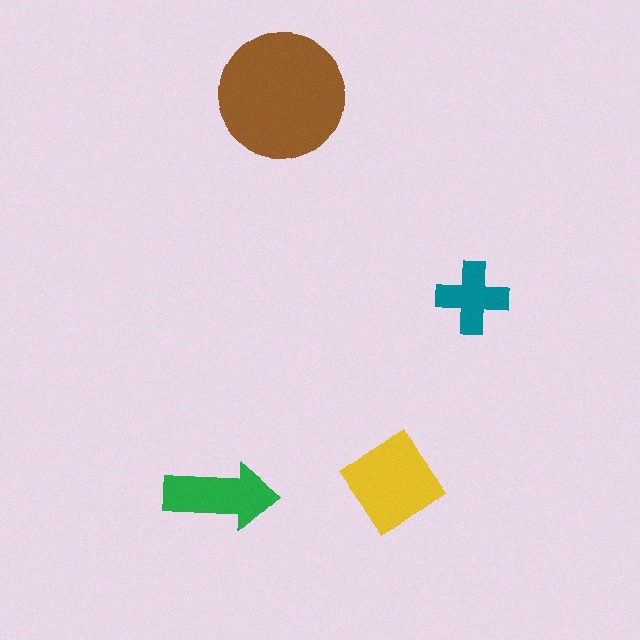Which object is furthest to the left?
The green arrow is leftmost.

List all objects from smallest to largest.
The teal cross, the green arrow, the yellow diamond, the brown circle.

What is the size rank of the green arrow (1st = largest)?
3rd.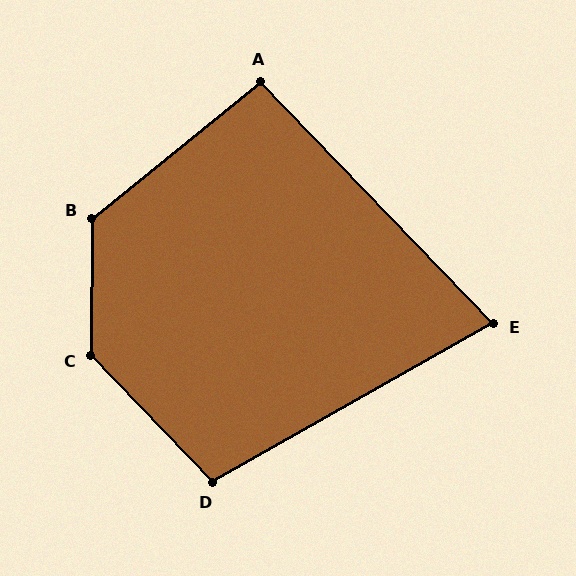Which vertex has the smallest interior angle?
E, at approximately 76 degrees.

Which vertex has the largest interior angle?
C, at approximately 136 degrees.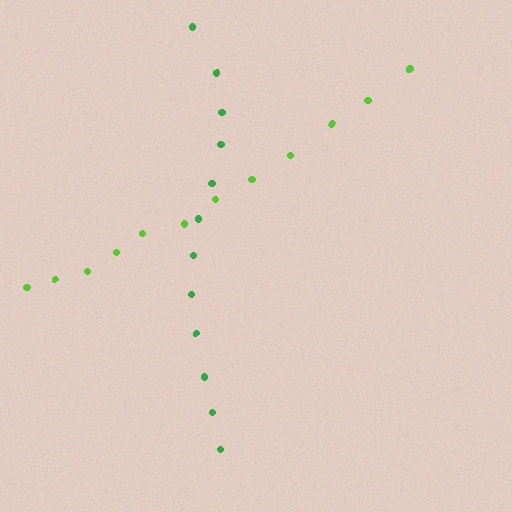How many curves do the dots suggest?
There are 2 distinct paths.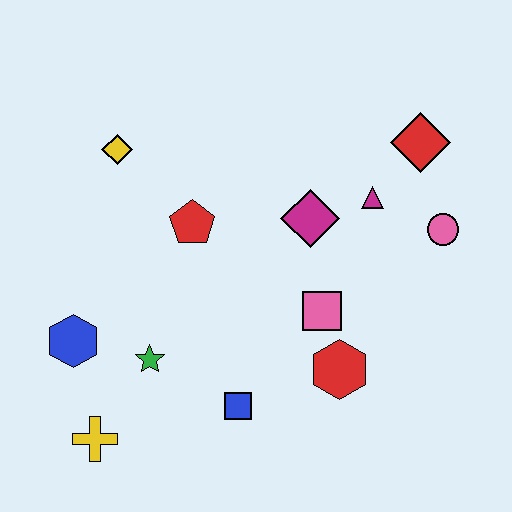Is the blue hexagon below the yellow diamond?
Yes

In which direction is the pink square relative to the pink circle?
The pink square is to the left of the pink circle.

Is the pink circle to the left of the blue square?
No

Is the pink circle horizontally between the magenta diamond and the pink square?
No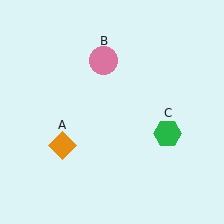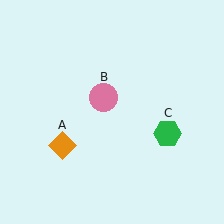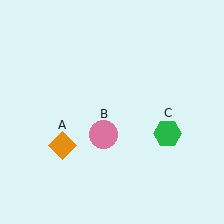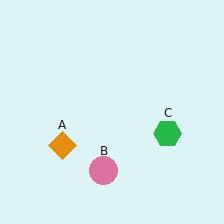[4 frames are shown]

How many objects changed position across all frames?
1 object changed position: pink circle (object B).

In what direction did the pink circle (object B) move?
The pink circle (object B) moved down.